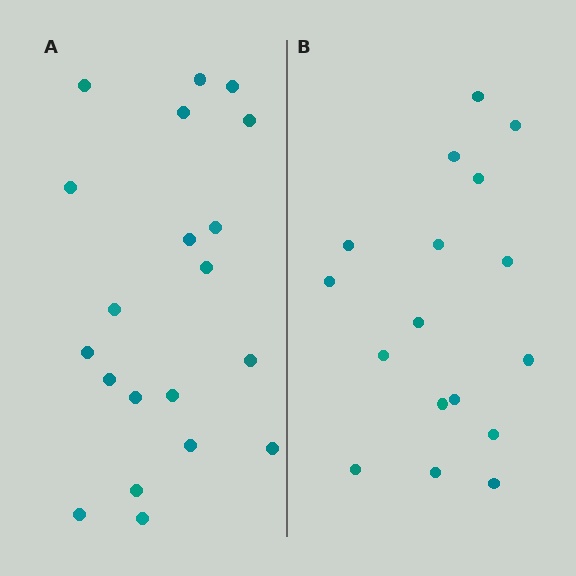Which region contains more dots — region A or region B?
Region A (the left region) has more dots.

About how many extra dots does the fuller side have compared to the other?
Region A has just a few more — roughly 2 or 3 more dots than region B.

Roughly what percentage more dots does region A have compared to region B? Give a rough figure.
About 20% more.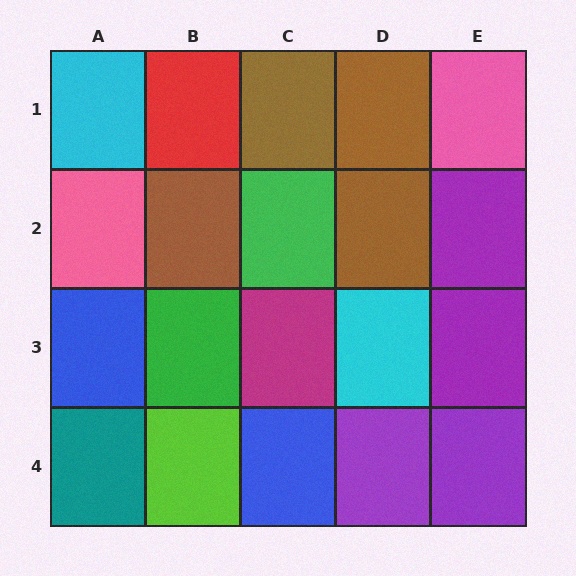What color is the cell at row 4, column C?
Blue.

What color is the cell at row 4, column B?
Lime.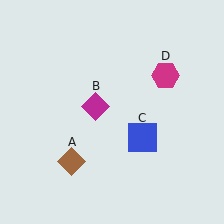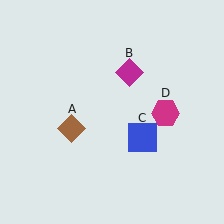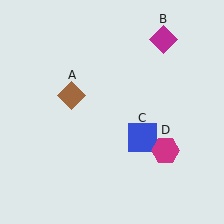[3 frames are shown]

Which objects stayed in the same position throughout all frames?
Blue square (object C) remained stationary.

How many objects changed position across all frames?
3 objects changed position: brown diamond (object A), magenta diamond (object B), magenta hexagon (object D).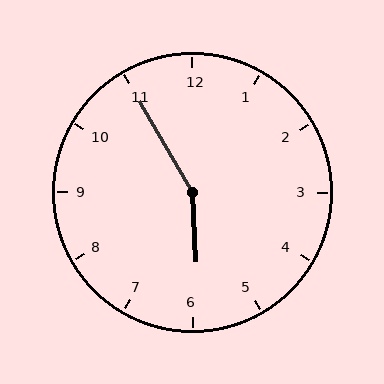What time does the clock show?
5:55.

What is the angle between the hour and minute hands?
Approximately 152 degrees.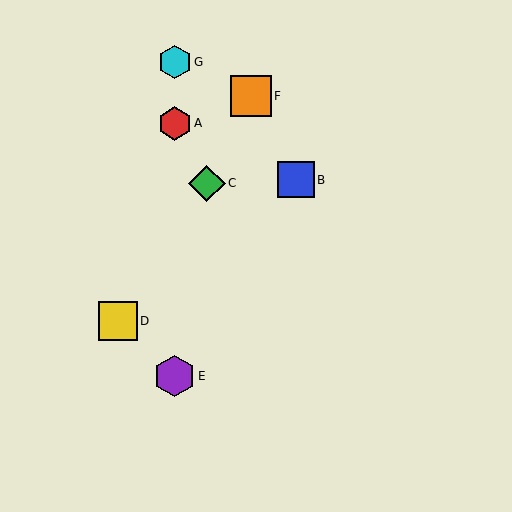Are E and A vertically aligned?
Yes, both are at x≈175.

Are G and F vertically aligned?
No, G is at x≈175 and F is at x≈251.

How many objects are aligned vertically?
3 objects (A, E, G) are aligned vertically.